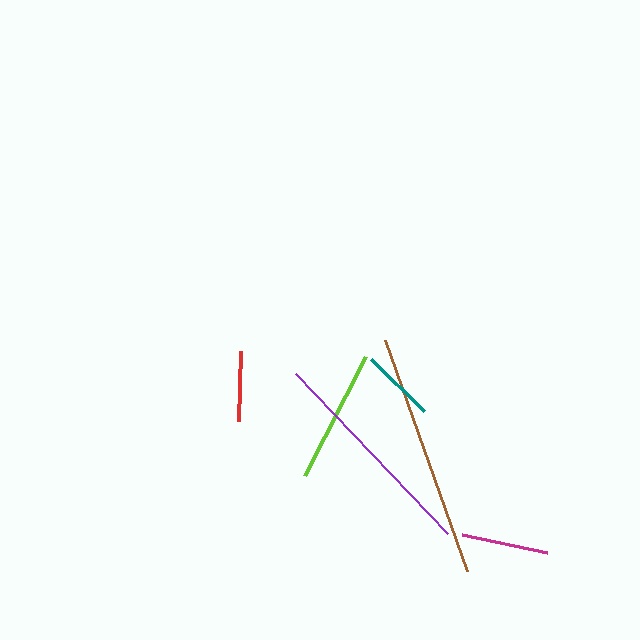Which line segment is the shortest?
The red line is the shortest at approximately 71 pixels.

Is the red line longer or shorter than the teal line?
The teal line is longer than the red line.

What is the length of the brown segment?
The brown segment is approximately 245 pixels long.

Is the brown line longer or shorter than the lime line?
The brown line is longer than the lime line.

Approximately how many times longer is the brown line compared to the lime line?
The brown line is approximately 1.8 times the length of the lime line.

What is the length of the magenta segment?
The magenta segment is approximately 88 pixels long.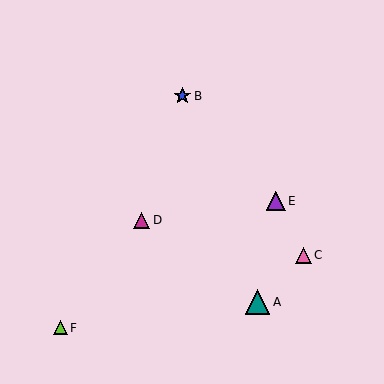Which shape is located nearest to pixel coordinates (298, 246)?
The pink triangle (labeled C) at (303, 255) is nearest to that location.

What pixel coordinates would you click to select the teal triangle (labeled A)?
Click at (258, 302) to select the teal triangle A.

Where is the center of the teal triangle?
The center of the teal triangle is at (258, 302).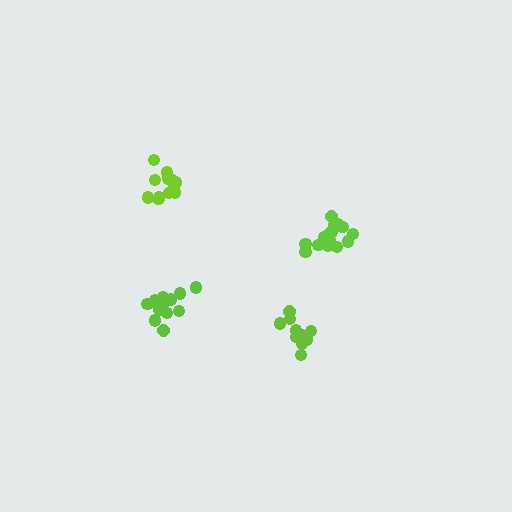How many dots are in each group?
Group 1: 14 dots, Group 2: 15 dots, Group 3: 12 dots, Group 4: 12 dots (53 total).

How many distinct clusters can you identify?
There are 4 distinct clusters.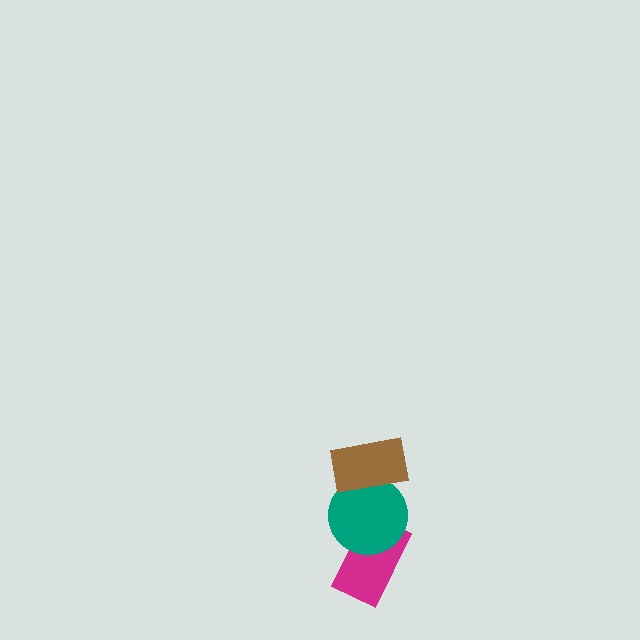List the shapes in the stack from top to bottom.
From top to bottom: the brown rectangle, the teal circle, the magenta rectangle.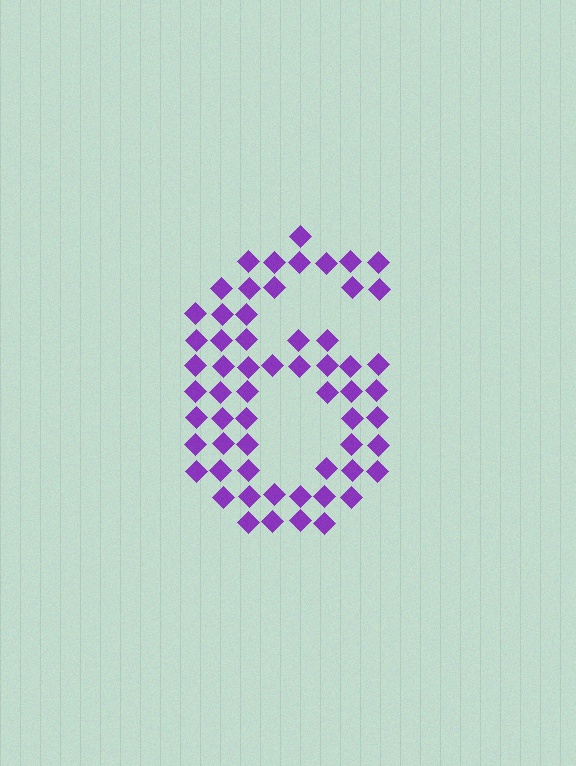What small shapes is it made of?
It is made of small diamonds.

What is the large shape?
The large shape is the digit 6.